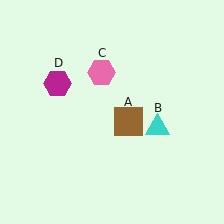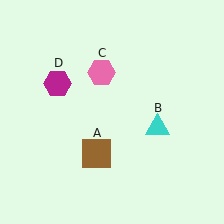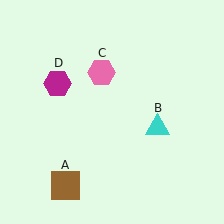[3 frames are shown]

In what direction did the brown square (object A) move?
The brown square (object A) moved down and to the left.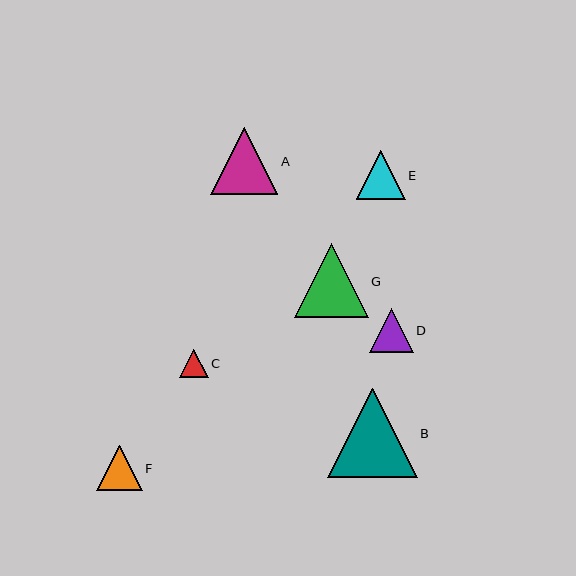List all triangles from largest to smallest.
From largest to smallest: B, G, A, E, F, D, C.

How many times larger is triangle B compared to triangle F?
Triangle B is approximately 2.0 times the size of triangle F.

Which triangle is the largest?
Triangle B is the largest with a size of approximately 89 pixels.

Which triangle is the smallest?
Triangle C is the smallest with a size of approximately 29 pixels.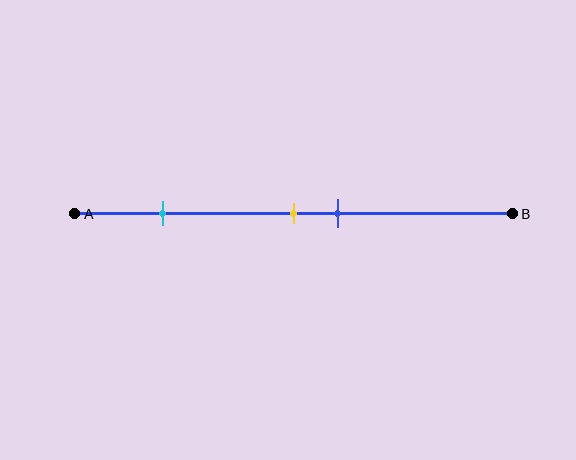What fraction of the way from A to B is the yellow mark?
The yellow mark is approximately 50% (0.5) of the way from A to B.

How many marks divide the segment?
There are 3 marks dividing the segment.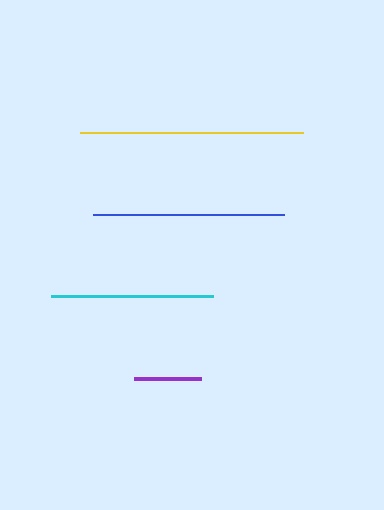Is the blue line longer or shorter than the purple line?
The blue line is longer than the purple line.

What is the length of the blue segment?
The blue segment is approximately 191 pixels long.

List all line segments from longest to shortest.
From longest to shortest: yellow, blue, cyan, purple.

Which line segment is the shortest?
The purple line is the shortest at approximately 67 pixels.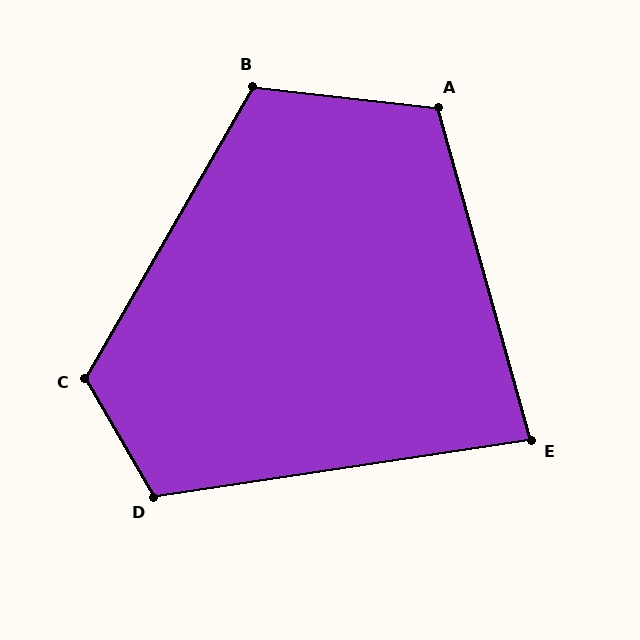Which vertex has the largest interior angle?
C, at approximately 120 degrees.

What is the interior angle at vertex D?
Approximately 112 degrees (obtuse).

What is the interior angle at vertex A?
Approximately 112 degrees (obtuse).